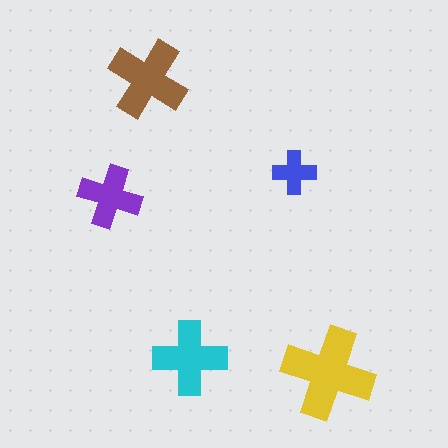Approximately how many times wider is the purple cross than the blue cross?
About 1.5 times wider.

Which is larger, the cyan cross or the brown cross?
The brown one.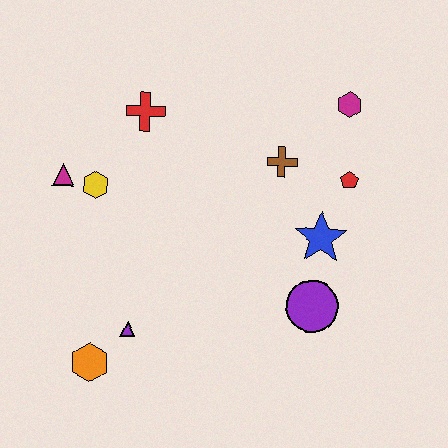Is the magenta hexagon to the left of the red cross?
No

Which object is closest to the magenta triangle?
The yellow hexagon is closest to the magenta triangle.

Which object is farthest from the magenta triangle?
The magenta hexagon is farthest from the magenta triangle.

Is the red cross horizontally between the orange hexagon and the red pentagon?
Yes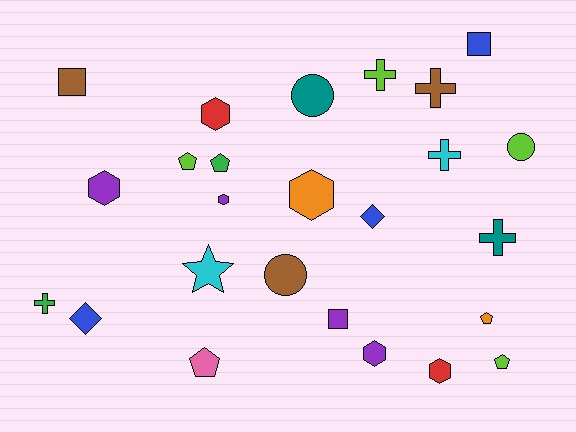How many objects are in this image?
There are 25 objects.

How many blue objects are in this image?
There are 3 blue objects.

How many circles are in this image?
There are 3 circles.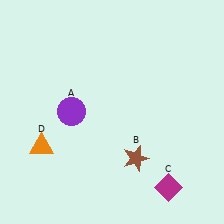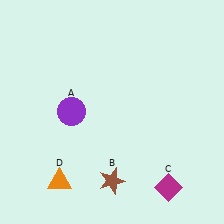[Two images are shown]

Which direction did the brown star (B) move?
The brown star (B) moved left.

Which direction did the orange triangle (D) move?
The orange triangle (D) moved down.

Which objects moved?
The objects that moved are: the brown star (B), the orange triangle (D).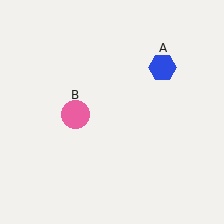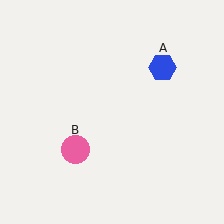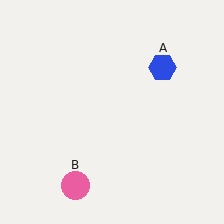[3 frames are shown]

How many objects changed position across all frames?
1 object changed position: pink circle (object B).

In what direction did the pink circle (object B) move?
The pink circle (object B) moved down.